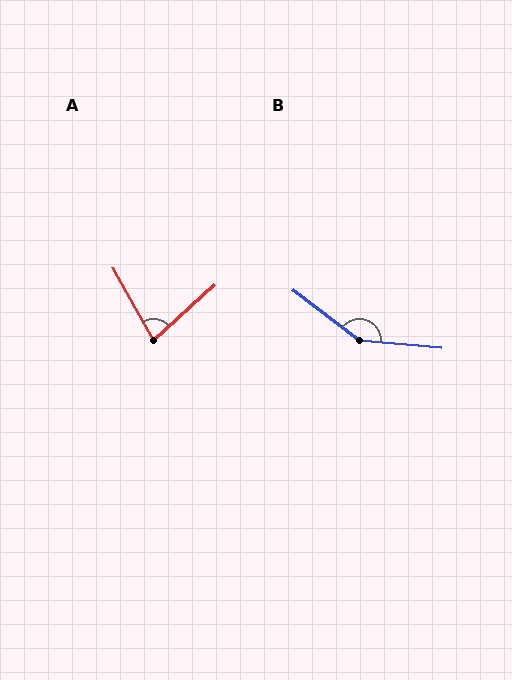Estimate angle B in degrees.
Approximately 148 degrees.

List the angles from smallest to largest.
A (77°), B (148°).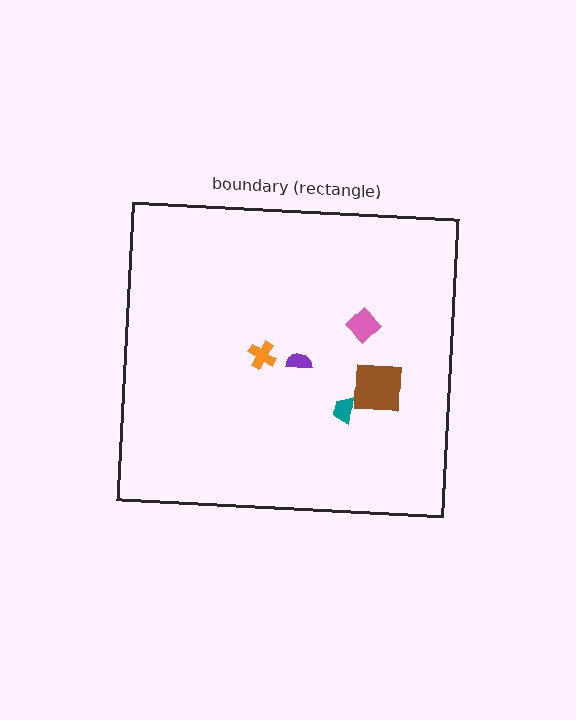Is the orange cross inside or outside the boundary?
Inside.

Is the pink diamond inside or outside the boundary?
Inside.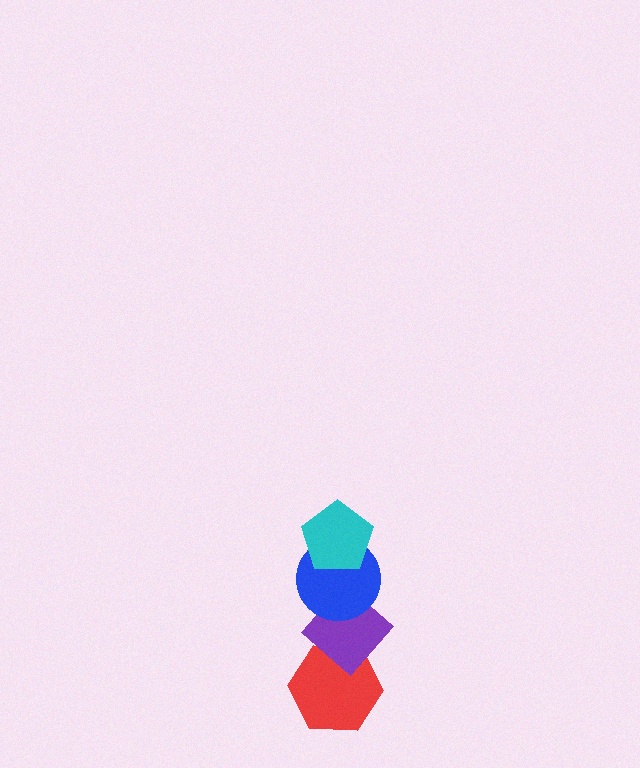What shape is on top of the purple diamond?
The blue circle is on top of the purple diamond.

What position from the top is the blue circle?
The blue circle is 2nd from the top.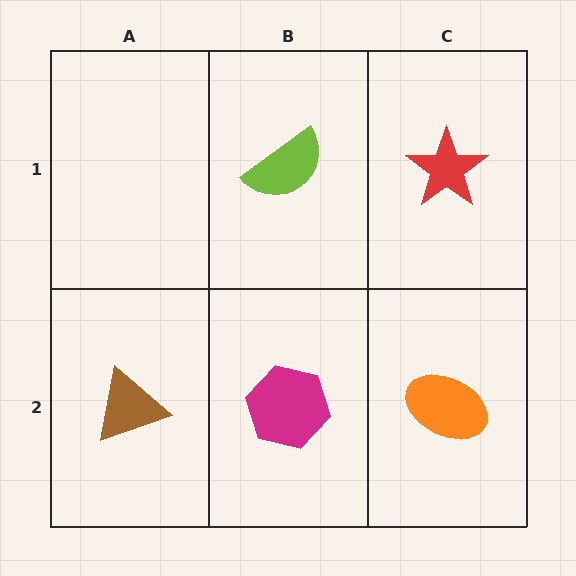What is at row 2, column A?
A brown triangle.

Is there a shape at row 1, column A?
No, that cell is empty.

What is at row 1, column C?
A red star.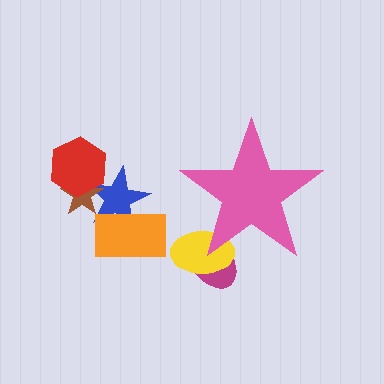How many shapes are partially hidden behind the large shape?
2 shapes are partially hidden.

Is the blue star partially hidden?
No, the blue star is fully visible.